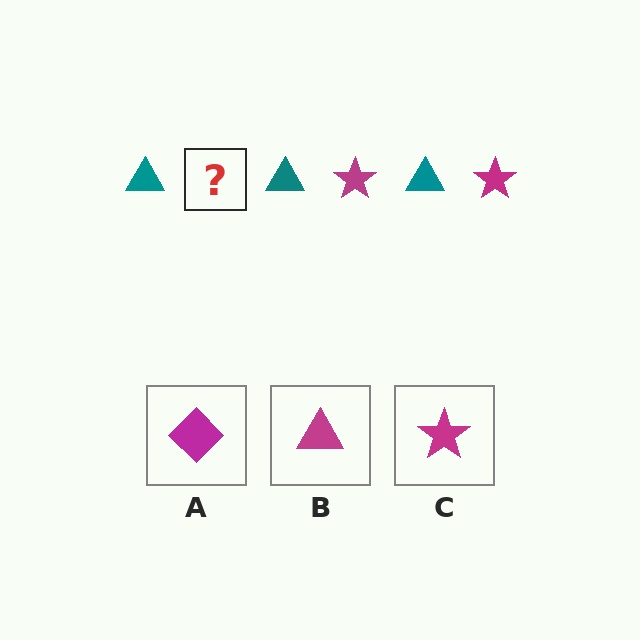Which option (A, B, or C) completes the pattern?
C.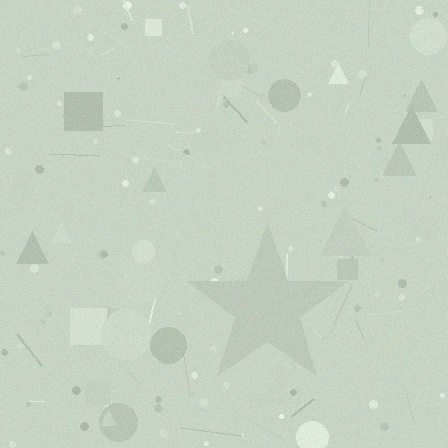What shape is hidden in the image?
A star is hidden in the image.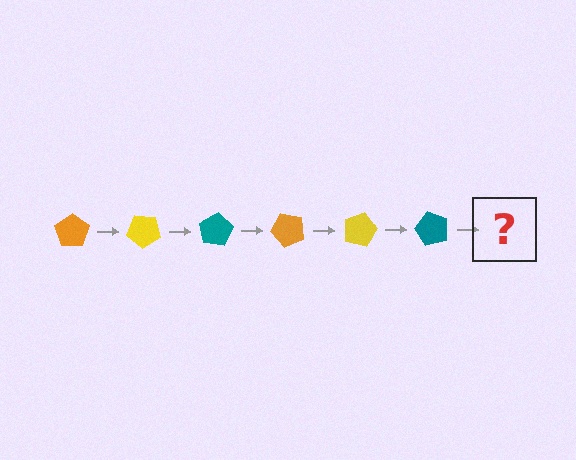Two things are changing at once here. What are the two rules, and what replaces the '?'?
The two rules are that it rotates 40 degrees each step and the color cycles through orange, yellow, and teal. The '?' should be an orange pentagon, rotated 240 degrees from the start.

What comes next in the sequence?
The next element should be an orange pentagon, rotated 240 degrees from the start.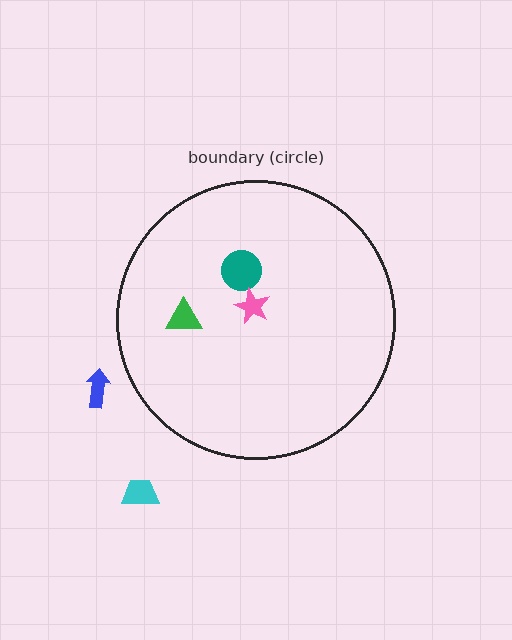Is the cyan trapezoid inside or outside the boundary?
Outside.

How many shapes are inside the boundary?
3 inside, 2 outside.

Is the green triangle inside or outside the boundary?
Inside.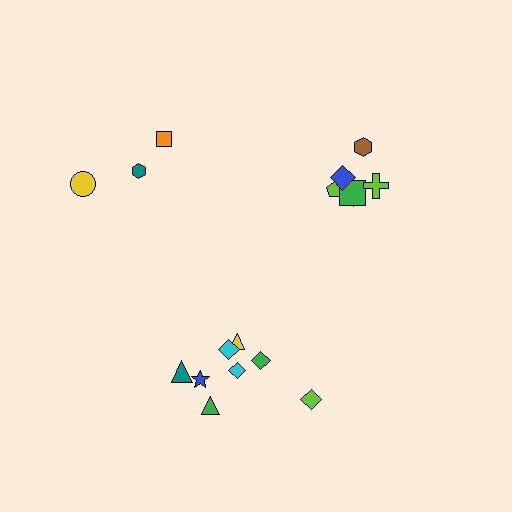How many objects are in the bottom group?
There are 8 objects.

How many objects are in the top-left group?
There are 3 objects.